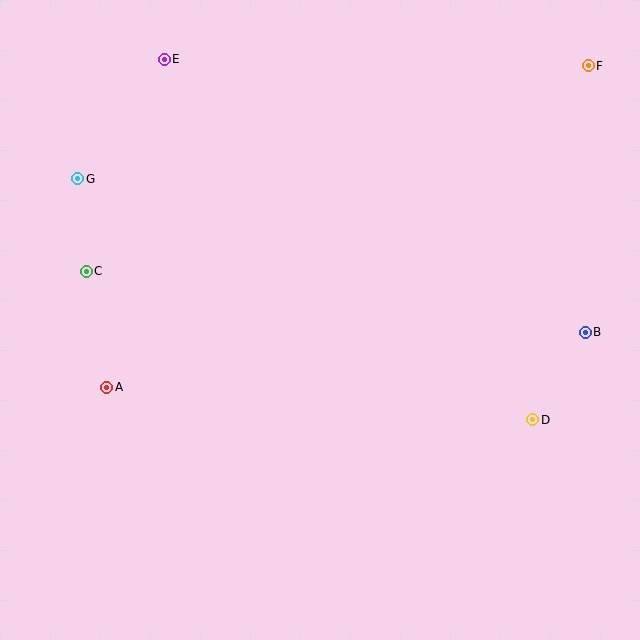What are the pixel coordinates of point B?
Point B is at (585, 332).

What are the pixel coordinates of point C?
Point C is at (86, 271).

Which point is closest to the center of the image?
Point A at (107, 387) is closest to the center.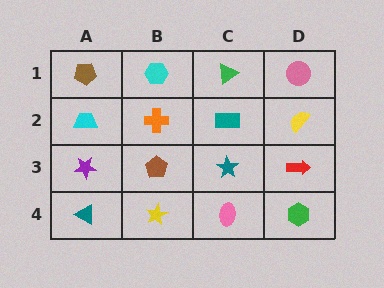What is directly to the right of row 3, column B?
A teal star.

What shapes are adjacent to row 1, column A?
A cyan trapezoid (row 2, column A), a cyan hexagon (row 1, column B).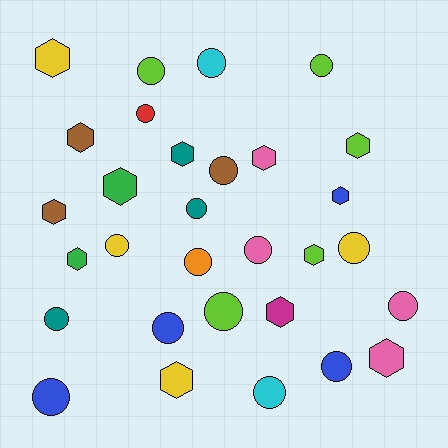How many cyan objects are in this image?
There are 2 cyan objects.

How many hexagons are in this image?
There are 13 hexagons.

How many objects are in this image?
There are 30 objects.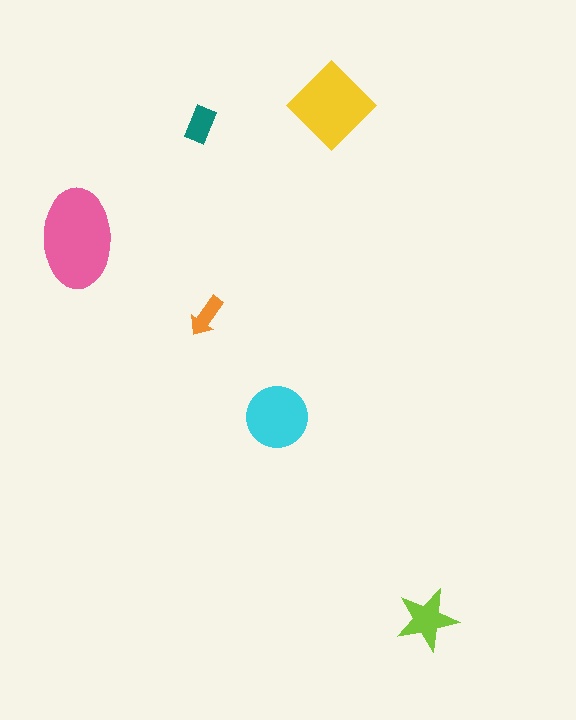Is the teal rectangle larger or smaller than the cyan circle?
Smaller.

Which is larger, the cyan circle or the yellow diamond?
The yellow diamond.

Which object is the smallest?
The orange arrow.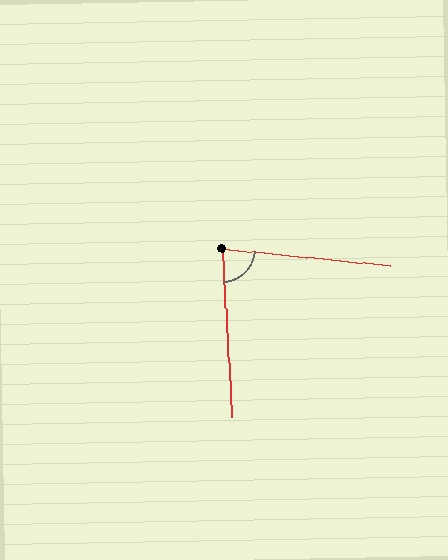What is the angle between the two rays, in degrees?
Approximately 81 degrees.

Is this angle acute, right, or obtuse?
It is acute.